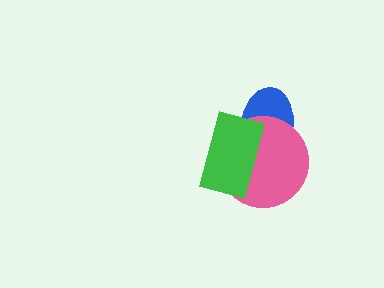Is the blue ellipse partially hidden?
Yes, it is partially covered by another shape.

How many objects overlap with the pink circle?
2 objects overlap with the pink circle.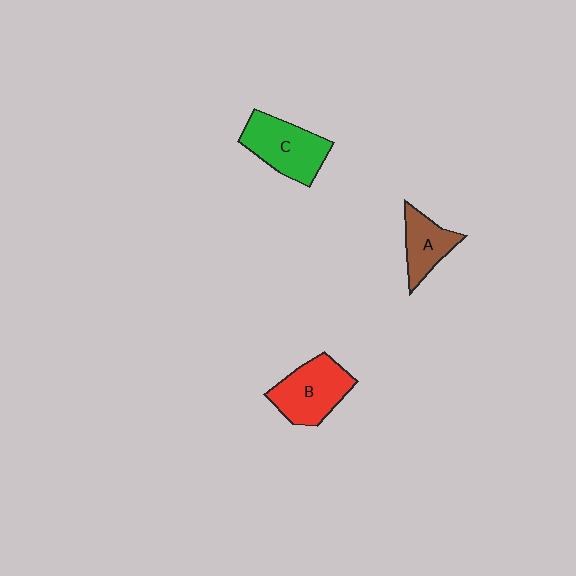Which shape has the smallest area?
Shape A (brown).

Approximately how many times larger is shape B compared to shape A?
Approximately 1.5 times.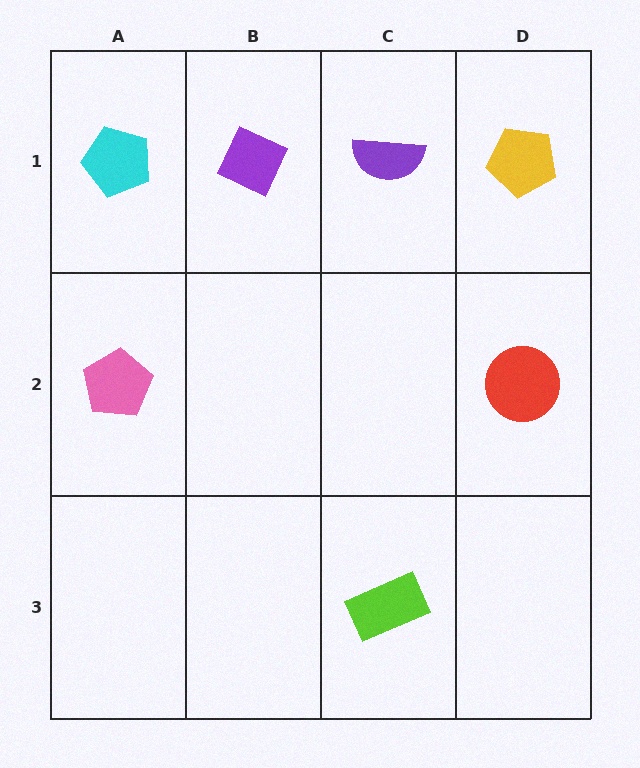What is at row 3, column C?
A lime rectangle.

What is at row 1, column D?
A yellow pentagon.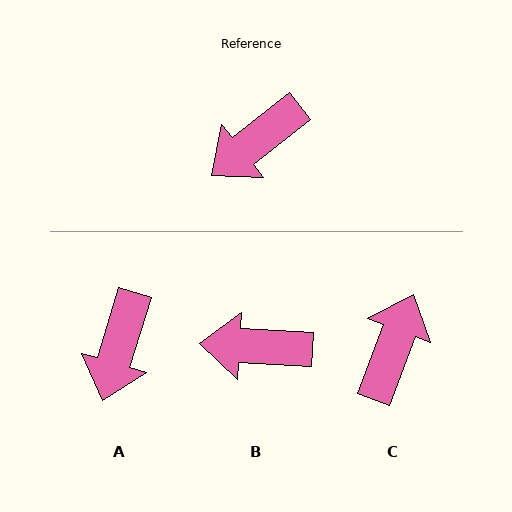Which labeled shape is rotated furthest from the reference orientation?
C, about 149 degrees away.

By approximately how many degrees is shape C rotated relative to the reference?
Approximately 149 degrees clockwise.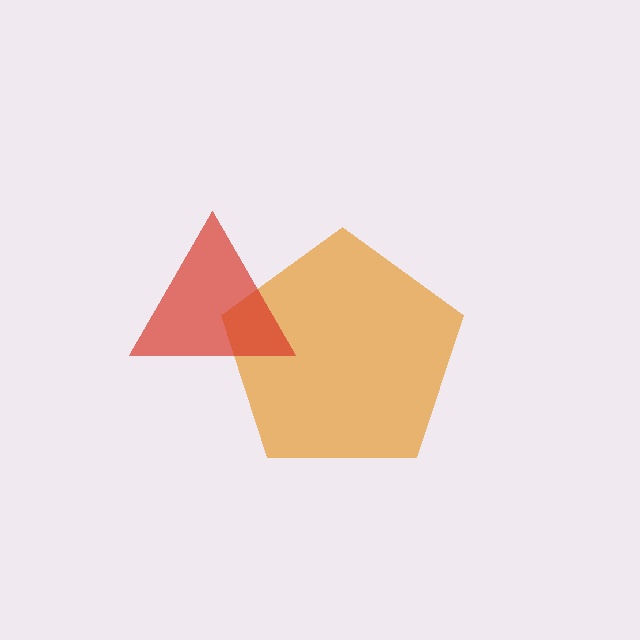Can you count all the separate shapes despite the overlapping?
Yes, there are 2 separate shapes.